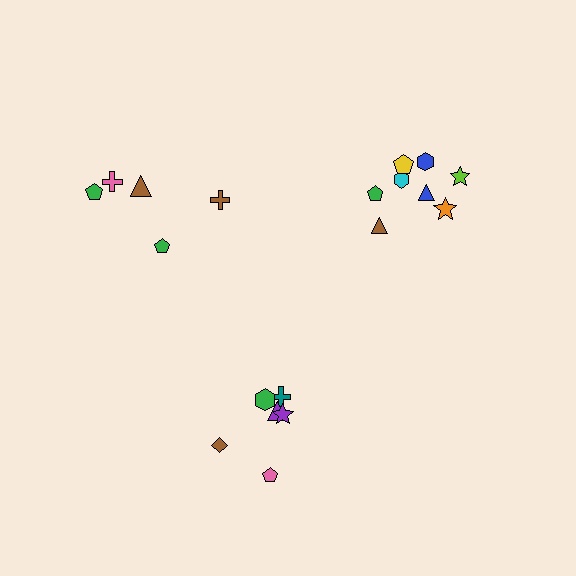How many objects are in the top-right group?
There are 8 objects.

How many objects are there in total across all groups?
There are 19 objects.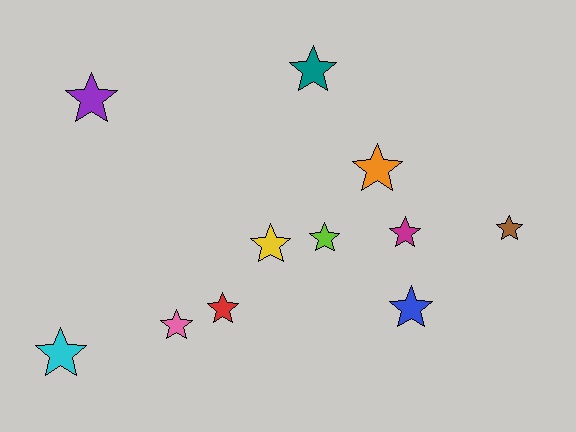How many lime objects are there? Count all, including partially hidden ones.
There is 1 lime object.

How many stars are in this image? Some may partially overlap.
There are 11 stars.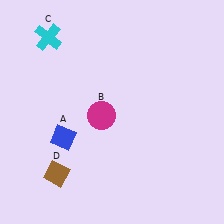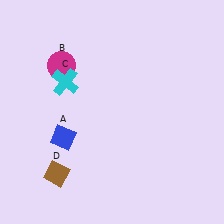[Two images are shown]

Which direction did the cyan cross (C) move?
The cyan cross (C) moved down.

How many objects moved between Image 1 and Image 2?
2 objects moved between the two images.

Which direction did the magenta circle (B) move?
The magenta circle (B) moved up.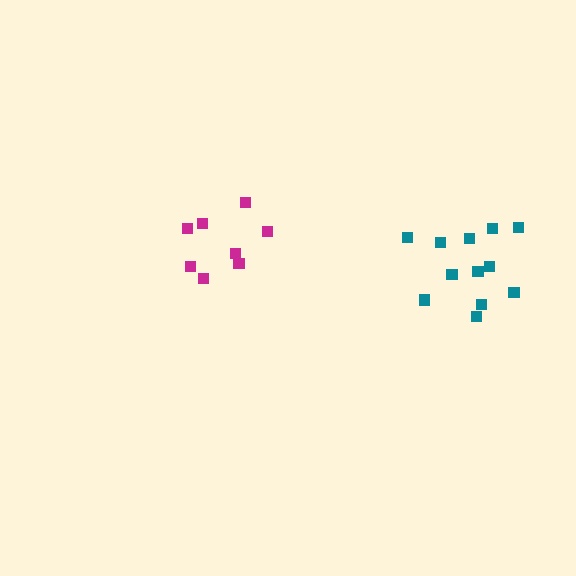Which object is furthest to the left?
The magenta cluster is leftmost.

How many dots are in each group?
Group 1: 12 dots, Group 2: 8 dots (20 total).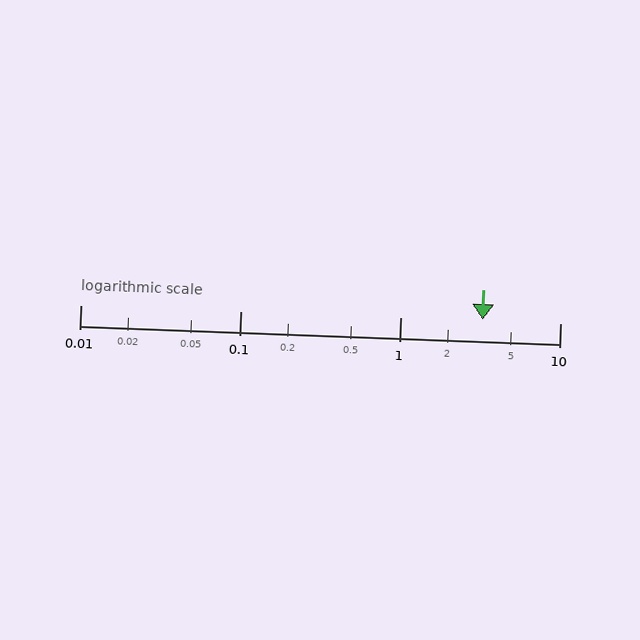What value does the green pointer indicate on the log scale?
The pointer indicates approximately 3.3.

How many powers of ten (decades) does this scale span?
The scale spans 3 decades, from 0.01 to 10.